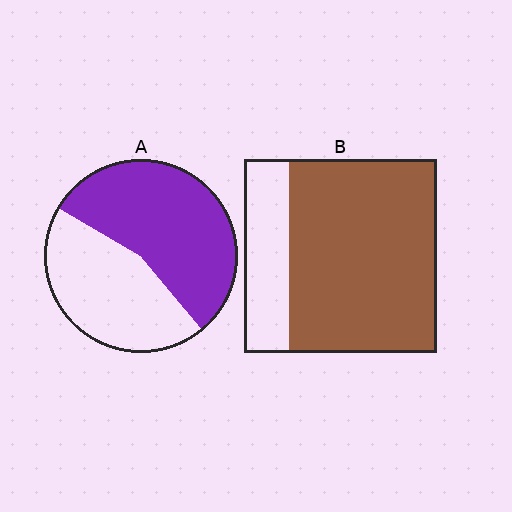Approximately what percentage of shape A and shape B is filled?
A is approximately 55% and B is approximately 75%.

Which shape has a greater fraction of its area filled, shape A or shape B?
Shape B.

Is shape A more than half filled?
Yes.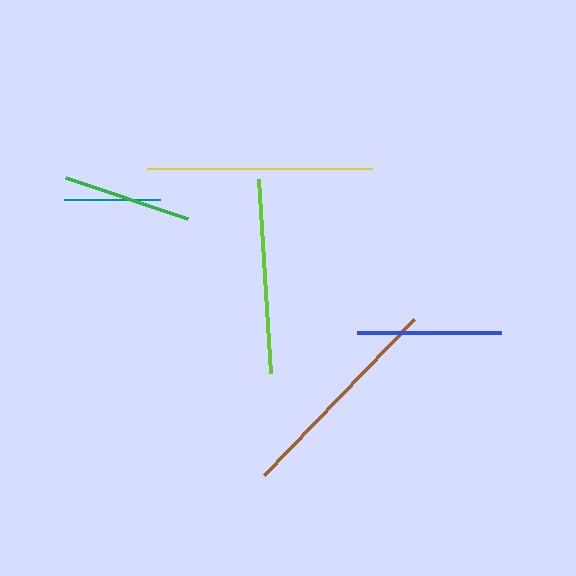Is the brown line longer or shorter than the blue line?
The brown line is longer than the blue line.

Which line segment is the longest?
The yellow line is the longest at approximately 225 pixels.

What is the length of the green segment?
The green segment is approximately 129 pixels long.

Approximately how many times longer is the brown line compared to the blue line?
The brown line is approximately 1.5 times the length of the blue line.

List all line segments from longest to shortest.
From longest to shortest: yellow, brown, lime, blue, green, teal.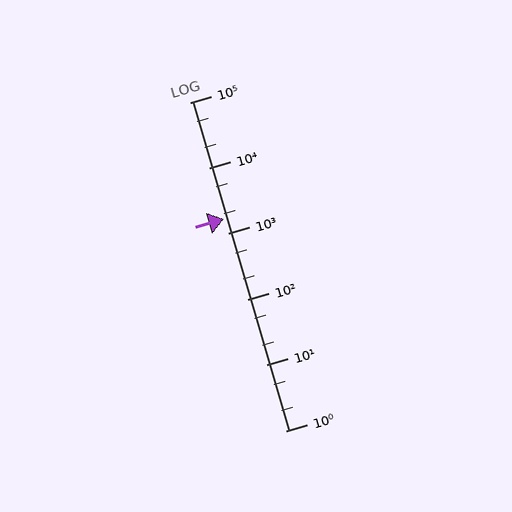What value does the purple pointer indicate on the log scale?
The pointer indicates approximately 1700.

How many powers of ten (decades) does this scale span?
The scale spans 5 decades, from 1 to 100000.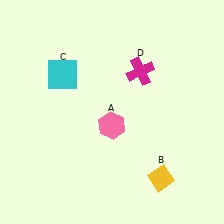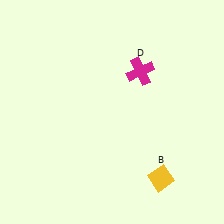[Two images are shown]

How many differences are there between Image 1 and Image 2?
There are 2 differences between the two images.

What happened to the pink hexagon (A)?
The pink hexagon (A) was removed in Image 2. It was in the bottom-left area of Image 1.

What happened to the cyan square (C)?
The cyan square (C) was removed in Image 2. It was in the top-left area of Image 1.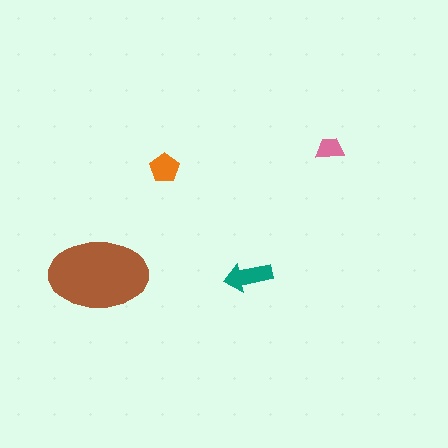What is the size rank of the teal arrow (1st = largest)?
2nd.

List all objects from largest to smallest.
The brown ellipse, the teal arrow, the orange pentagon, the pink trapezoid.